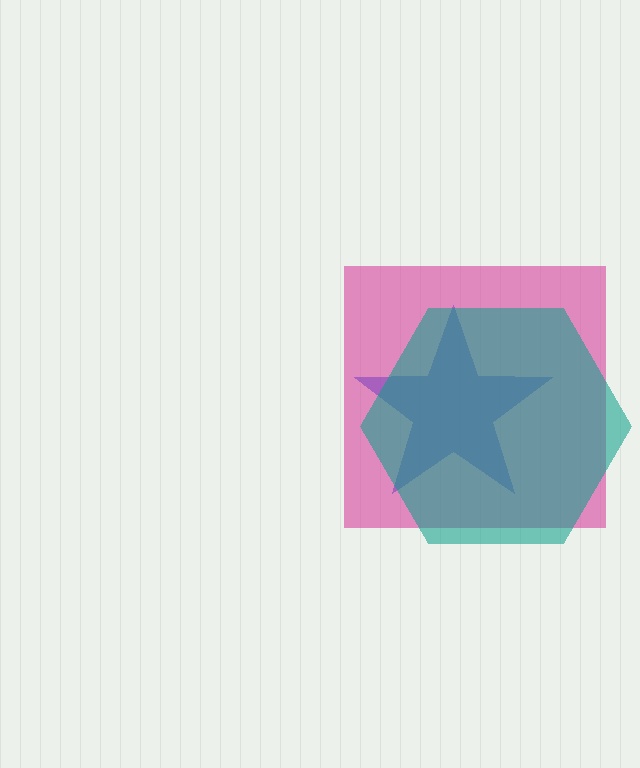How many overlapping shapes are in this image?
There are 3 overlapping shapes in the image.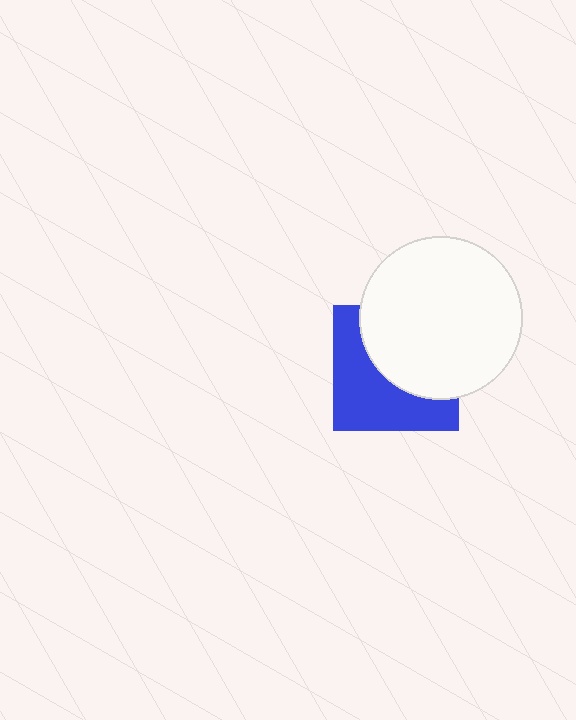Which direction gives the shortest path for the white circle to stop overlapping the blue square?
Moving toward the upper-right gives the shortest separation.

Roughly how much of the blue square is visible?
About half of it is visible (roughly 49%).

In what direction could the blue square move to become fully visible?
The blue square could move toward the lower-left. That would shift it out from behind the white circle entirely.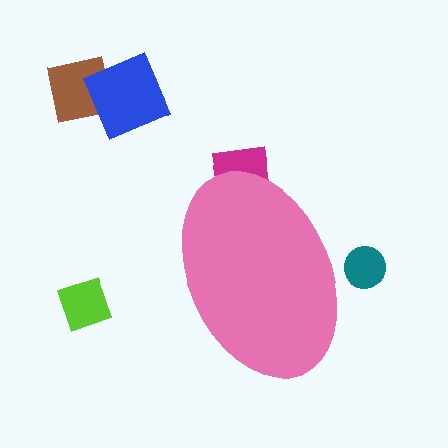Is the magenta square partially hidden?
Yes, the magenta square is partially hidden behind the pink ellipse.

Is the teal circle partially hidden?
Yes, the teal circle is partially hidden behind the pink ellipse.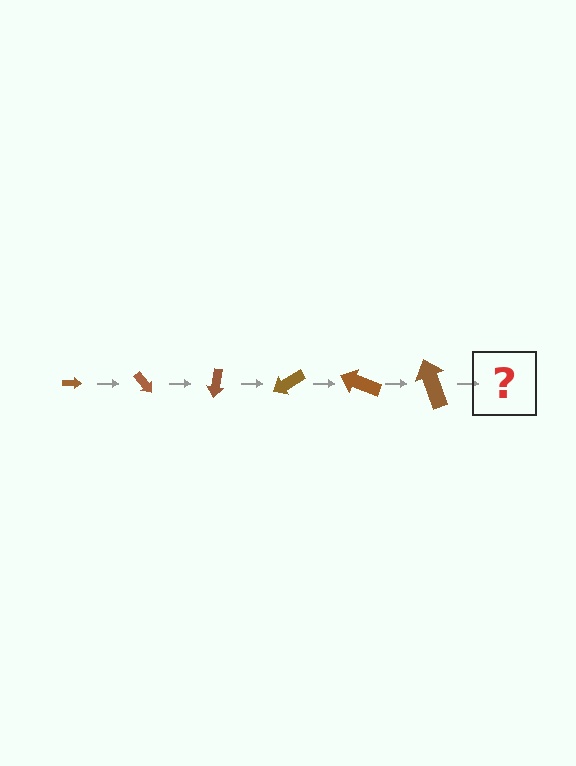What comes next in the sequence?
The next element should be an arrow, larger than the previous one and rotated 300 degrees from the start.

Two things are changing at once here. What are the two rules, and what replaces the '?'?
The two rules are that the arrow grows larger each step and it rotates 50 degrees each step. The '?' should be an arrow, larger than the previous one and rotated 300 degrees from the start.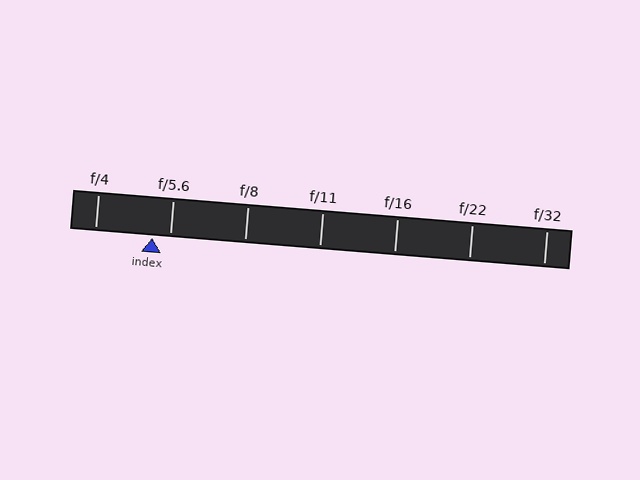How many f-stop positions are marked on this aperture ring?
There are 7 f-stop positions marked.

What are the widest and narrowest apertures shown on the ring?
The widest aperture shown is f/4 and the narrowest is f/32.